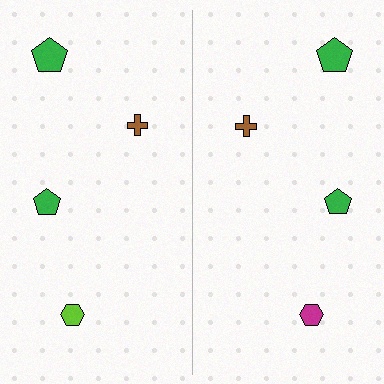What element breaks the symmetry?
The magenta hexagon on the right side breaks the symmetry — its mirror counterpart is lime.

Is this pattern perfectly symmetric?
No, the pattern is not perfectly symmetric. The magenta hexagon on the right side breaks the symmetry — its mirror counterpart is lime.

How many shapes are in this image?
There are 8 shapes in this image.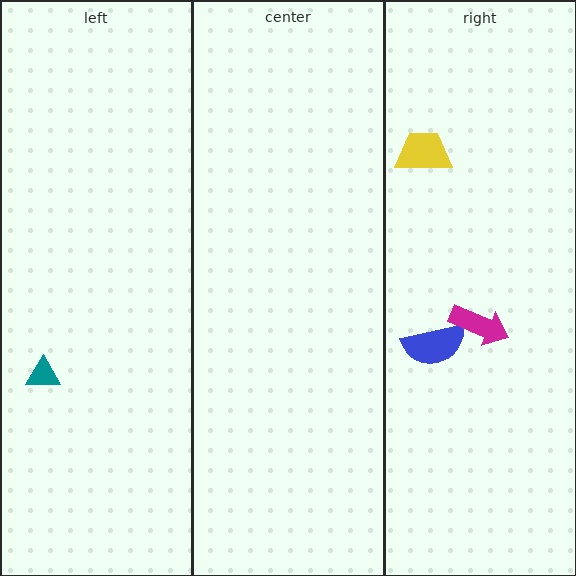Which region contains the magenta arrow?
The right region.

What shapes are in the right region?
The yellow trapezoid, the blue semicircle, the magenta arrow.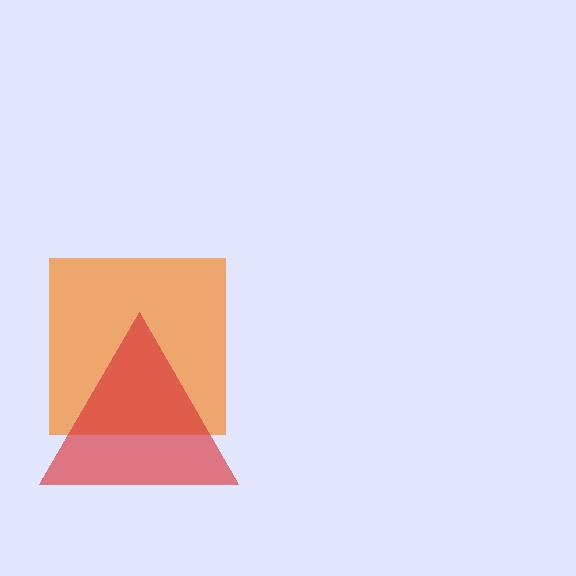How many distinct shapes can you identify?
There are 2 distinct shapes: an orange square, a red triangle.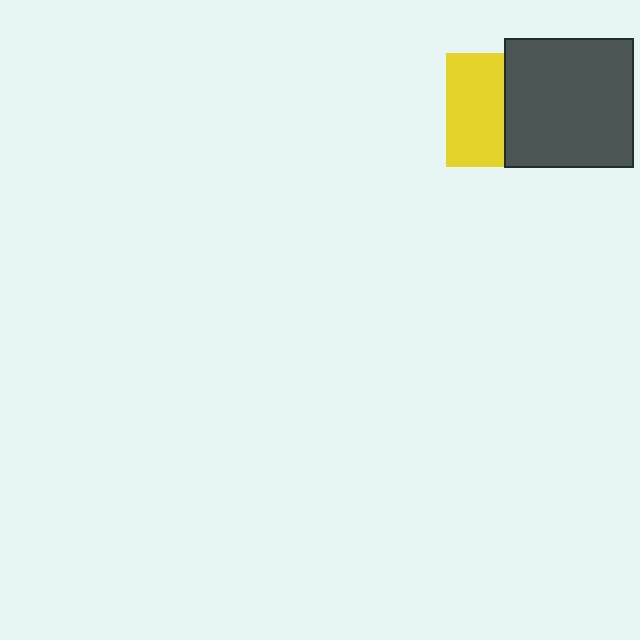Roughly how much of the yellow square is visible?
About half of it is visible (roughly 51%).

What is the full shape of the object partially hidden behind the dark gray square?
The partially hidden object is a yellow square.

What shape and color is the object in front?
The object in front is a dark gray square.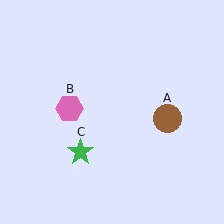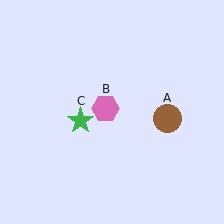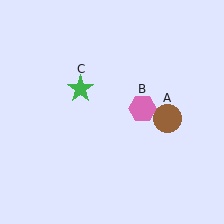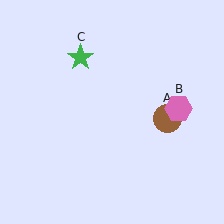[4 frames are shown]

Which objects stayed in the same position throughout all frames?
Brown circle (object A) remained stationary.